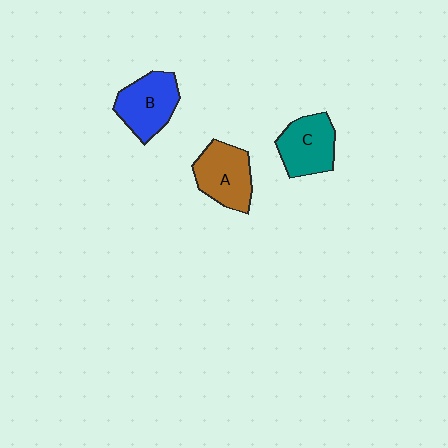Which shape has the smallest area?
Shape C (teal).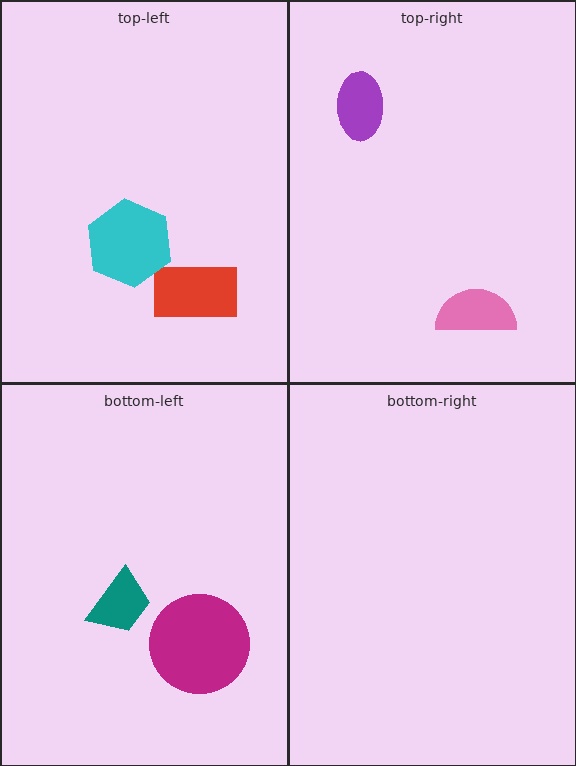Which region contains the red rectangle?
The top-left region.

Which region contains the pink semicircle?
The top-right region.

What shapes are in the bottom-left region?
The teal trapezoid, the magenta circle.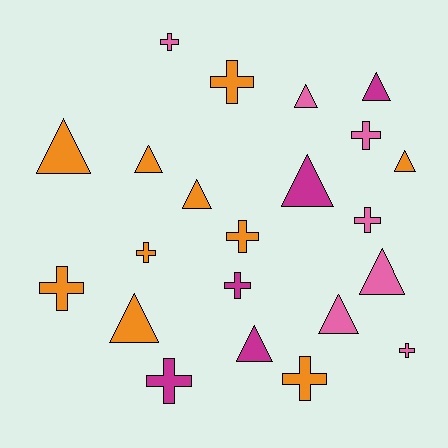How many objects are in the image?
There are 22 objects.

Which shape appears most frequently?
Triangle, with 11 objects.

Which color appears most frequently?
Orange, with 10 objects.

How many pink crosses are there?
There are 4 pink crosses.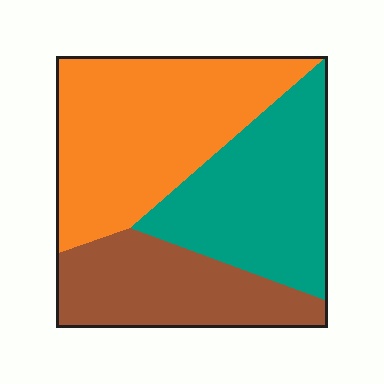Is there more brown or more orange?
Orange.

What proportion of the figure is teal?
Teal takes up between a quarter and a half of the figure.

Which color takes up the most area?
Orange, at roughly 40%.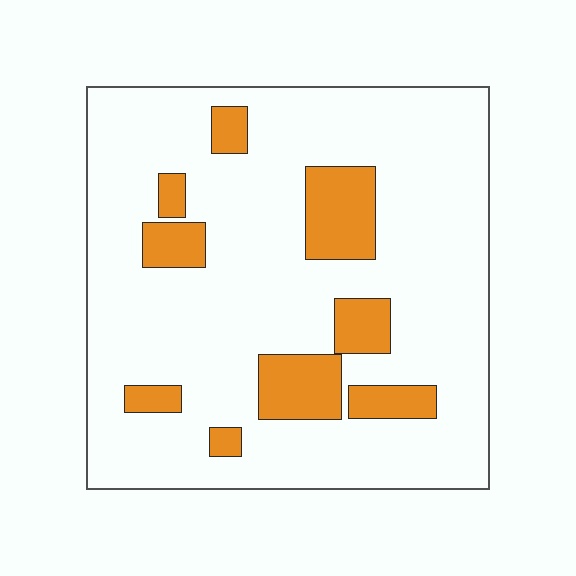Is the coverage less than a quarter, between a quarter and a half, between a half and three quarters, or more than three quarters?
Less than a quarter.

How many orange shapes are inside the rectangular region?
9.